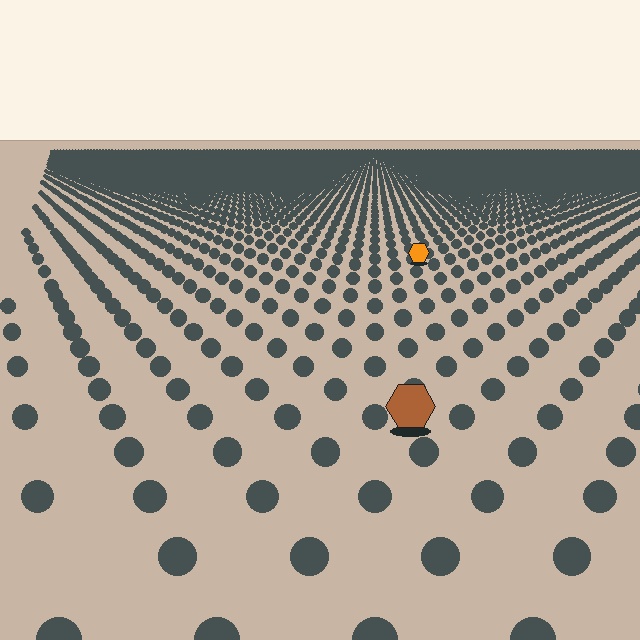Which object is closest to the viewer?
The brown hexagon is closest. The texture marks near it are larger and more spread out.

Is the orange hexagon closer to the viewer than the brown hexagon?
No. The brown hexagon is closer — you can tell from the texture gradient: the ground texture is coarser near it.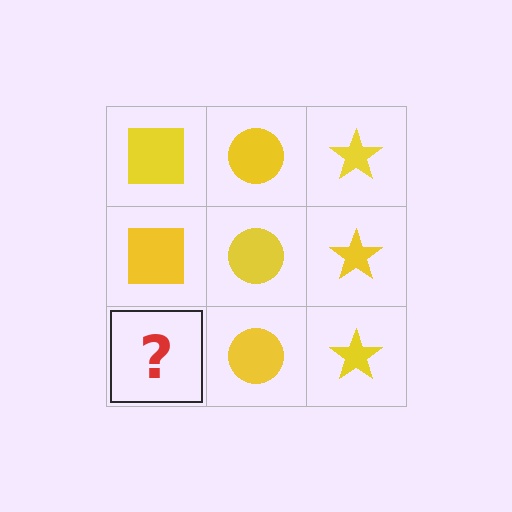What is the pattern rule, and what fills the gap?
The rule is that each column has a consistent shape. The gap should be filled with a yellow square.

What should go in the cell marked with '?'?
The missing cell should contain a yellow square.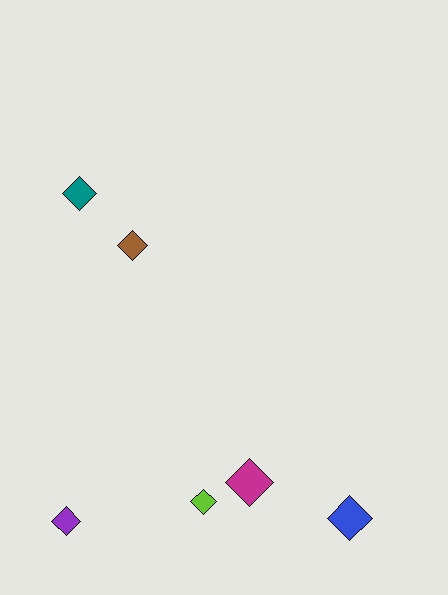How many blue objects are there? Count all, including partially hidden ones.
There is 1 blue object.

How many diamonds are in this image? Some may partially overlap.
There are 6 diamonds.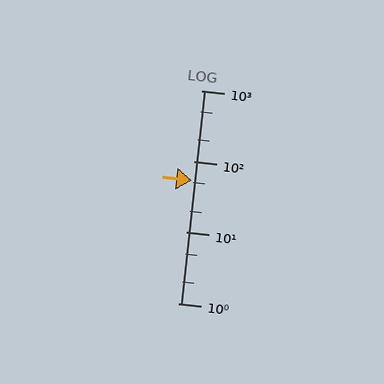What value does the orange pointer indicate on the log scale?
The pointer indicates approximately 54.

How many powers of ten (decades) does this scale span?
The scale spans 3 decades, from 1 to 1000.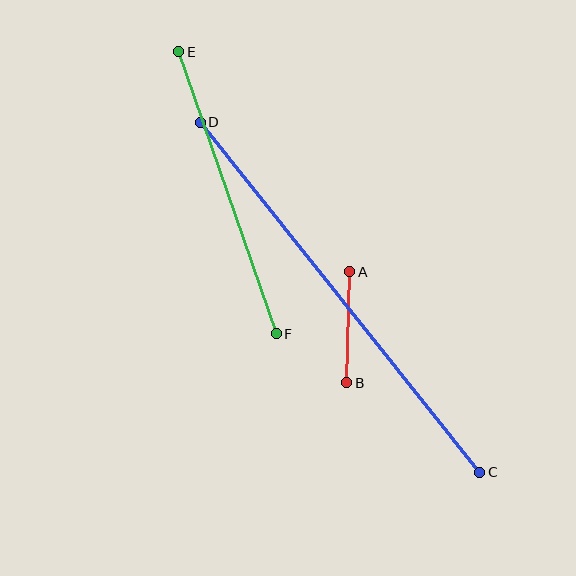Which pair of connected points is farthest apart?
Points C and D are farthest apart.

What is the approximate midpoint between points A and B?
The midpoint is at approximately (348, 327) pixels.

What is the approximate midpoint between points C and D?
The midpoint is at approximately (340, 297) pixels.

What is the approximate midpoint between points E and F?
The midpoint is at approximately (227, 193) pixels.